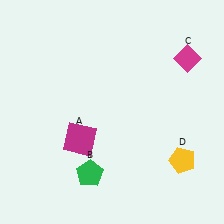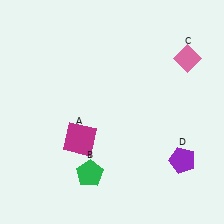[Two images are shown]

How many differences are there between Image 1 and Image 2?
There are 2 differences between the two images.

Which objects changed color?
C changed from magenta to pink. D changed from yellow to purple.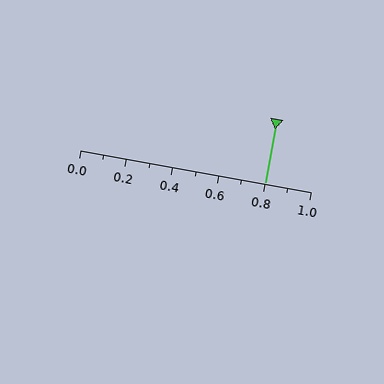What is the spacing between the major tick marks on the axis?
The major ticks are spaced 0.2 apart.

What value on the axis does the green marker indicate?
The marker indicates approximately 0.8.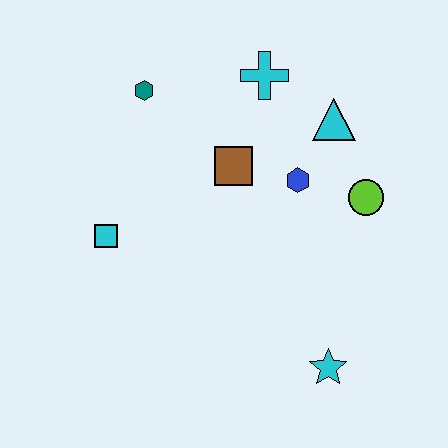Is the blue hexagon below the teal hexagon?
Yes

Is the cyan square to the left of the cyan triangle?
Yes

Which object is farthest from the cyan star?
The teal hexagon is farthest from the cyan star.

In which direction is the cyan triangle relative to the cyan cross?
The cyan triangle is to the right of the cyan cross.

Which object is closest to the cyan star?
The lime circle is closest to the cyan star.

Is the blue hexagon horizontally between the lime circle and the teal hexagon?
Yes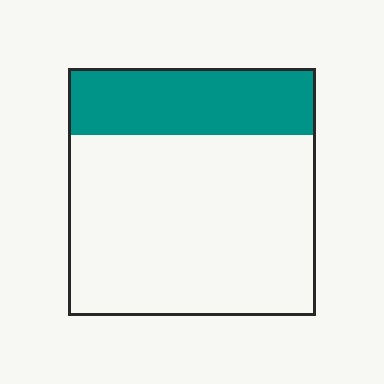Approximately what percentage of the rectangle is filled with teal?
Approximately 25%.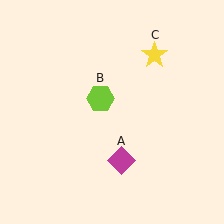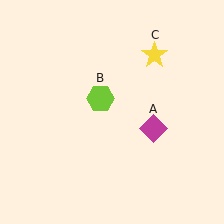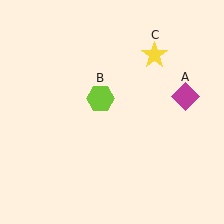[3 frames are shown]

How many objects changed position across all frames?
1 object changed position: magenta diamond (object A).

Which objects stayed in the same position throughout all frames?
Lime hexagon (object B) and yellow star (object C) remained stationary.